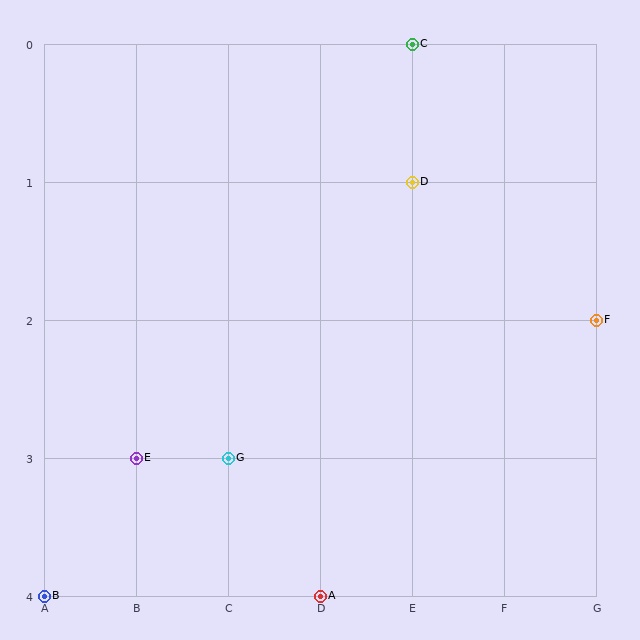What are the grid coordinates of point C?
Point C is at grid coordinates (E, 0).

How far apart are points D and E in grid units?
Points D and E are 3 columns and 2 rows apart (about 3.6 grid units diagonally).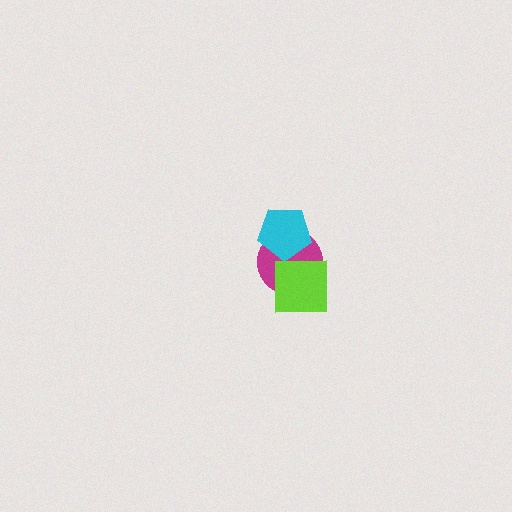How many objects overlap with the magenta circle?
2 objects overlap with the magenta circle.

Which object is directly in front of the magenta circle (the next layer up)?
The cyan pentagon is directly in front of the magenta circle.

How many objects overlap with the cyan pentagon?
1 object overlaps with the cyan pentagon.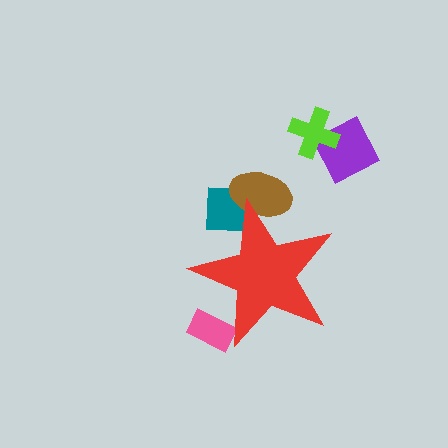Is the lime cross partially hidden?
No, the lime cross is fully visible.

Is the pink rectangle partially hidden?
Yes, the pink rectangle is partially hidden behind the red star.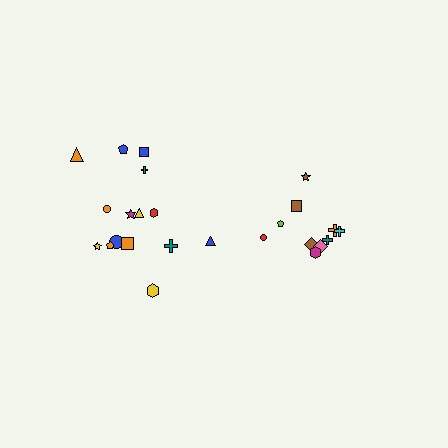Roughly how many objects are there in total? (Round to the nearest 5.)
Roughly 25 objects in total.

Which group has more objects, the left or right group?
The left group.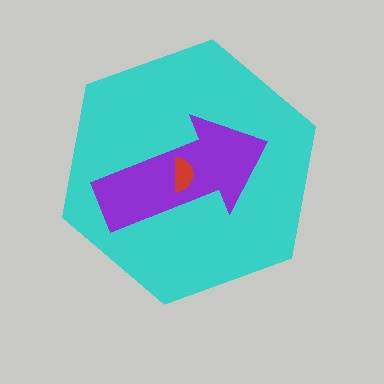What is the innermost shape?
The red semicircle.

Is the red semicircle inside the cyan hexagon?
Yes.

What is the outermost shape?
The cyan hexagon.